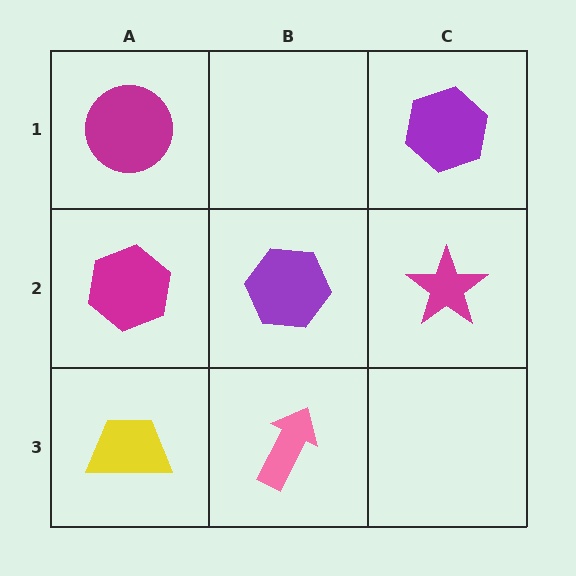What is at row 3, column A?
A yellow trapezoid.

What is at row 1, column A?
A magenta circle.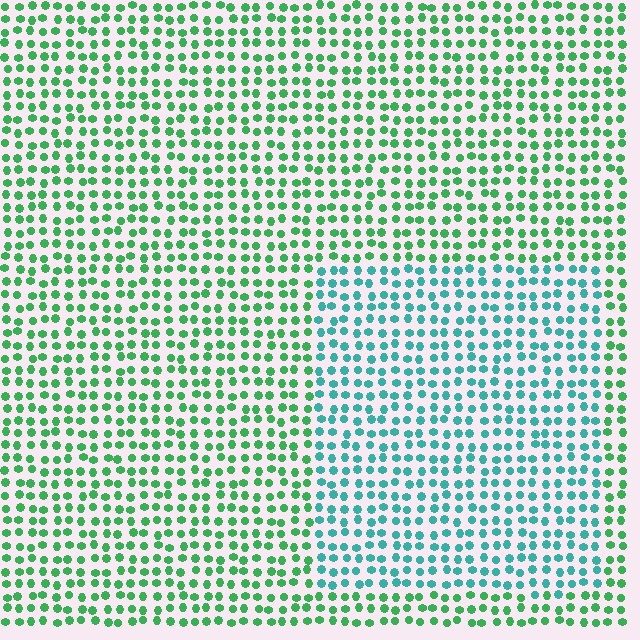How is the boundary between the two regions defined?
The boundary is defined purely by a slight shift in hue (about 40 degrees). Spacing, size, and orientation are identical on both sides.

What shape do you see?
I see a rectangle.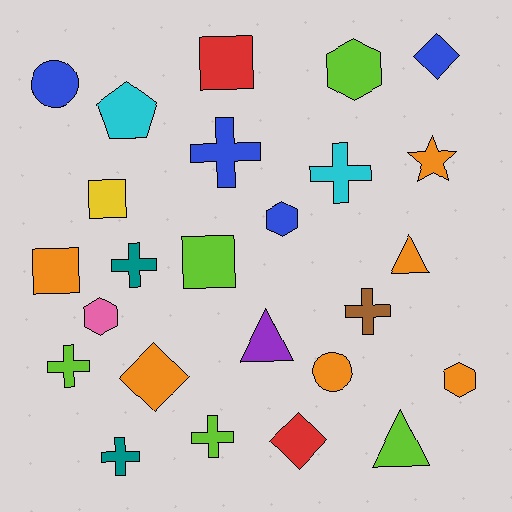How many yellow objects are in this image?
There is 1 yellow object.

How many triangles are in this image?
There are 3 triangles.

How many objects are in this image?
There are 25 objects.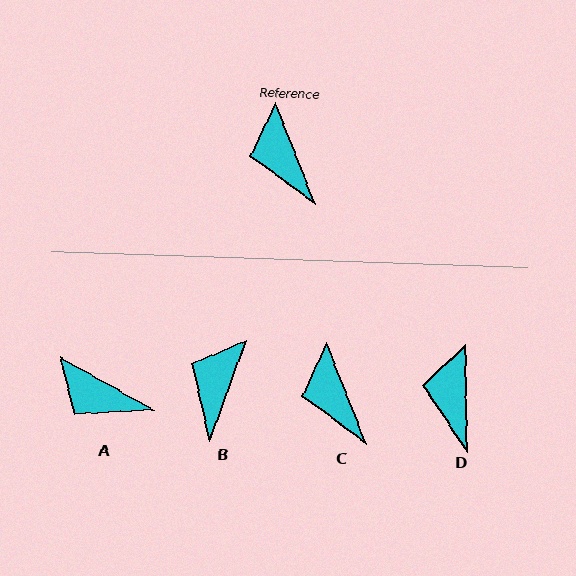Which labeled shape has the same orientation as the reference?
C.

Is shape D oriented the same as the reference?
No, it is off by about 21 degrees.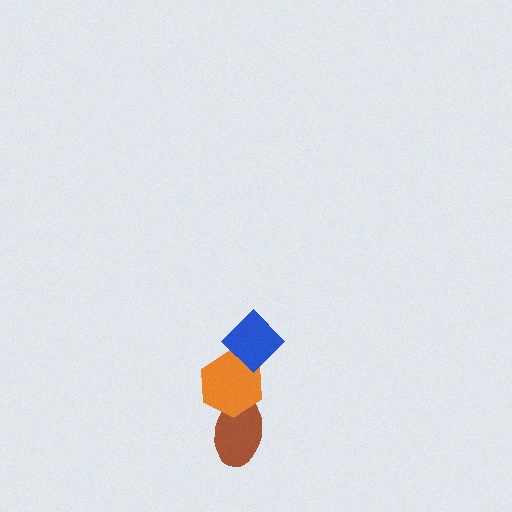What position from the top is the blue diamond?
The blue diamond is 1st from the top.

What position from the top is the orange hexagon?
The orange hexagon is 2nd from the top.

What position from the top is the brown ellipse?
The brown ellipse is 3rd from the top.